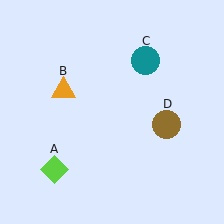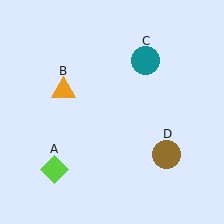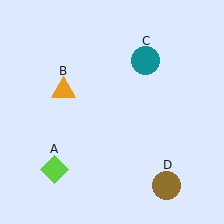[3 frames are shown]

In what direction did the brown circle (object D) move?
The brown circle (object D) moved down.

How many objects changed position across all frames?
1 object changed position: brown circle (object D).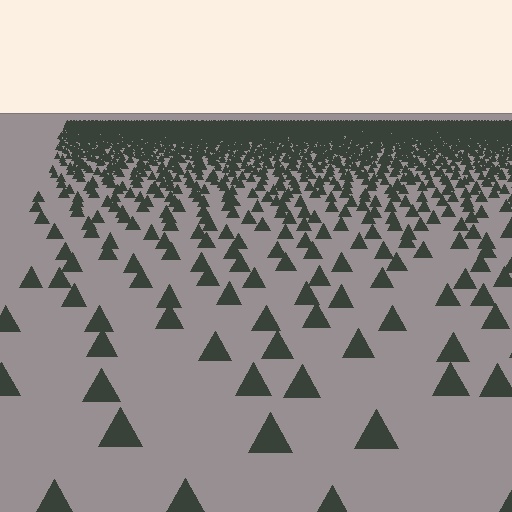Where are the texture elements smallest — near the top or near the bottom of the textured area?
Near the top.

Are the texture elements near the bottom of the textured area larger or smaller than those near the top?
Larger. Near the bottom, elements are closer to the viewer and appear at a bigger on-screen size.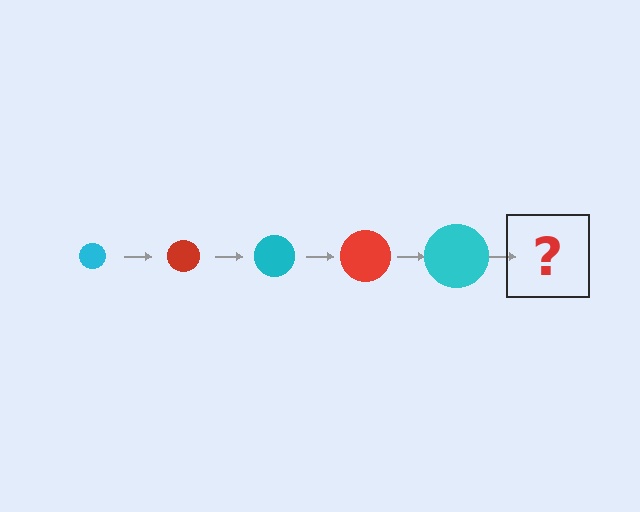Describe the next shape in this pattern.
It should be a red circle, larger than the previous one.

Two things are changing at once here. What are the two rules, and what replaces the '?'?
The two rules are that the circle grows larger each step and the color cycles through cyan and red. The '?' should be a red circle, larger than the previous one.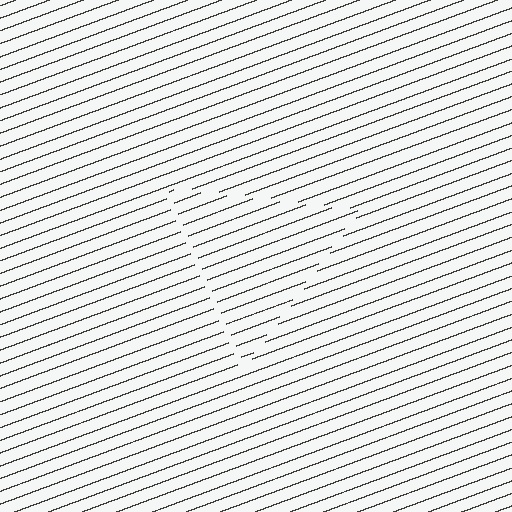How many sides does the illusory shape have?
3 sides — the line-ends trace a triangle.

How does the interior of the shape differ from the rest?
The interior of the shape contains the same grating, shifted by half a period — the contour is defined by the phase discontinuity where line-ends from the inner and outer gratings abut.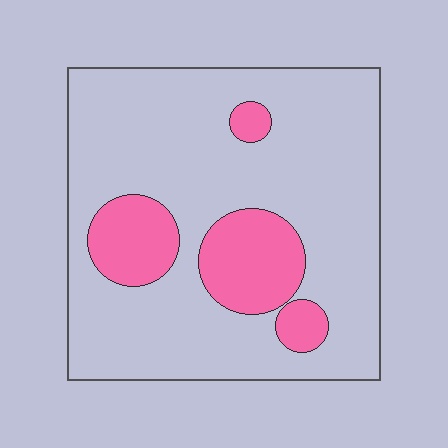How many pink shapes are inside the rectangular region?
4.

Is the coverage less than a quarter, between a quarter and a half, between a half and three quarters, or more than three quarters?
Less than a quarter.